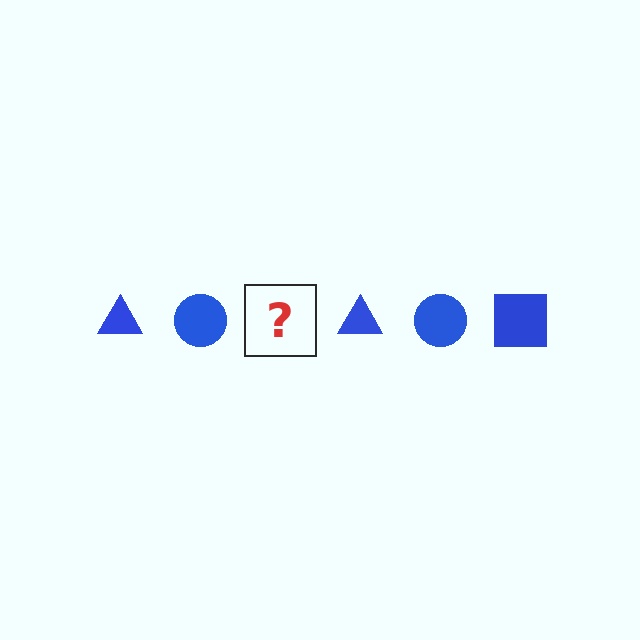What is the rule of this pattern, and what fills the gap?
The rule is that the pattern cycles through triangle, circle, square shapes in blue. The gap should be filled with a blue square.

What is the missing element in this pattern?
The missing element is a blue square.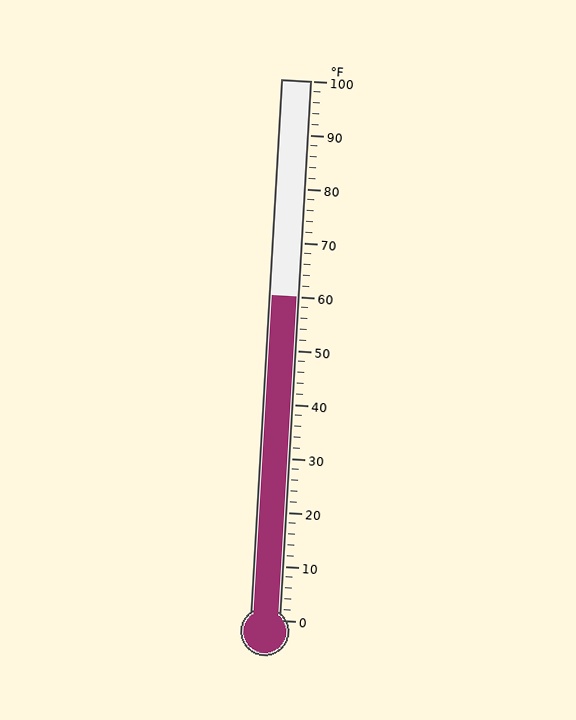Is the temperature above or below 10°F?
The temperature is above 10°F.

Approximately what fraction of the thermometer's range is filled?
The thermometer is filled to approximately 60% of its range.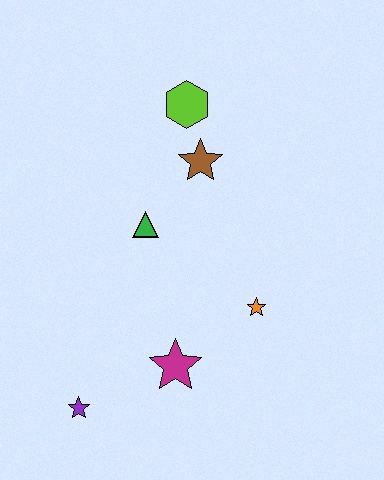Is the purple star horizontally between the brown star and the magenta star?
No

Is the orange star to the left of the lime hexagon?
No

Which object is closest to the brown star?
The lime hexagon is closest to the brown star.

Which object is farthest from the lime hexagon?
The purple star is farthest from the lime hexagon.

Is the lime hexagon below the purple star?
No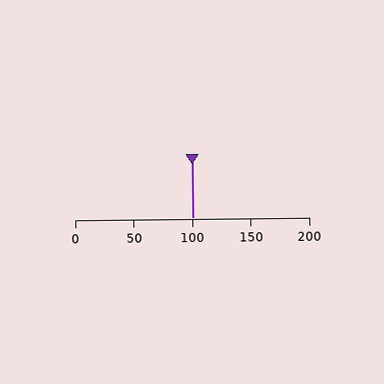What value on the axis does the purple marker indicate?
The marker indicates approximately 100.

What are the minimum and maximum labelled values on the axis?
The axis runs from 0 to 200.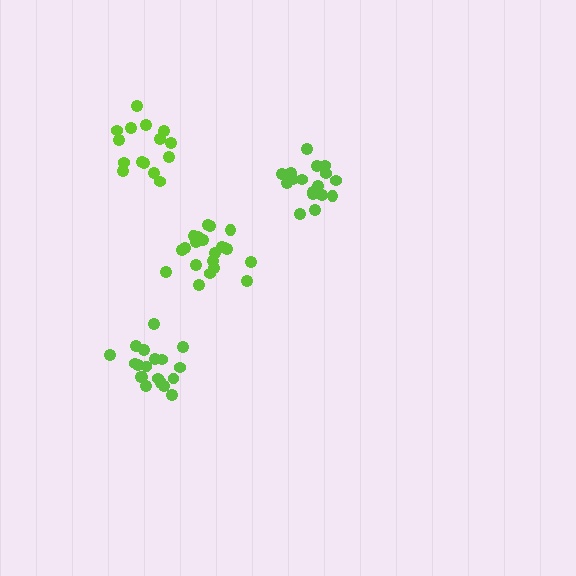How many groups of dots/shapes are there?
There are 4 groups.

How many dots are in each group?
Group 1: 15 dots, Group 2: 21 dots, Group 3: 17 dots, Group 4: 19 dots (72 total).